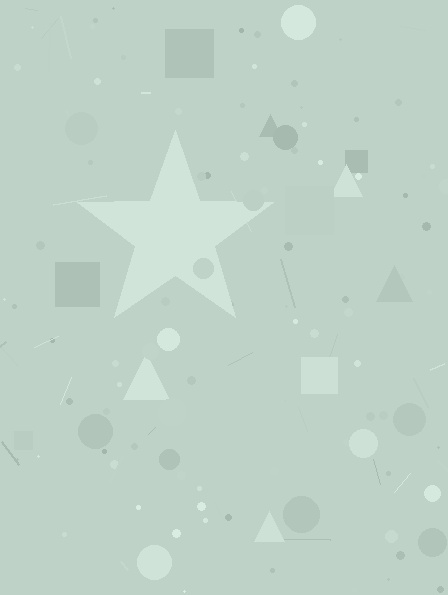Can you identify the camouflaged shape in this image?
The camouflaged shape is a star.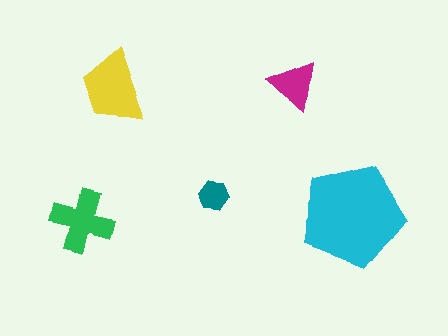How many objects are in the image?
There are 5 objects in the image.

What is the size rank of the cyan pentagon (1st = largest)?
1st.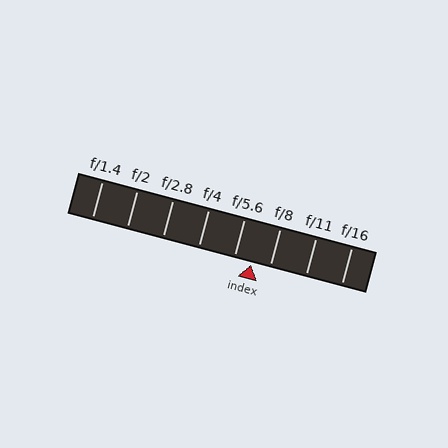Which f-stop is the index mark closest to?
The index mark is closest to f/5.6.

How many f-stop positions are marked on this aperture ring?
There are 8 f-stop positions marked.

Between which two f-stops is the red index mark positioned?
The index mark is between f/5.6 and f/8.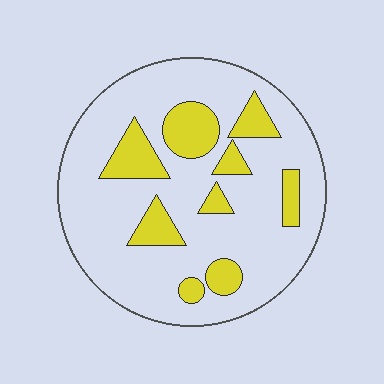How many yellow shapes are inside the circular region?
9.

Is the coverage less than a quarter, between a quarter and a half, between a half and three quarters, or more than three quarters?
Less than a quarter.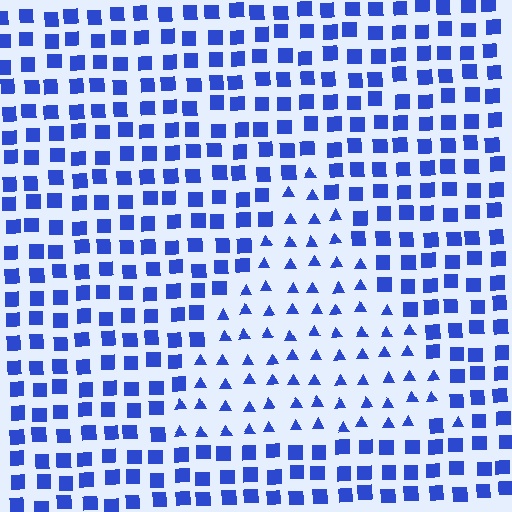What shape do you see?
I see a triangle.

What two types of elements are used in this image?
The image uses triangles inside the triangle region and squares outside it.